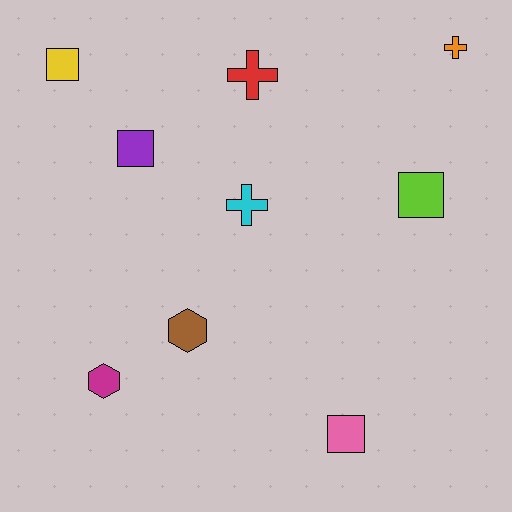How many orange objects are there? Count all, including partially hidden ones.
There is 1 orange object.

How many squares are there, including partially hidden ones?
There are 4 squares.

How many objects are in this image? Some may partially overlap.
There are 9 objects.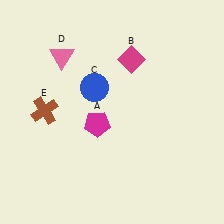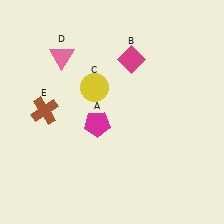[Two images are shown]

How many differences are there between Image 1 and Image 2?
There is 1 difference between the two images.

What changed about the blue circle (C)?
In Image 1, C is blue. In Image 2, it changed to yellow.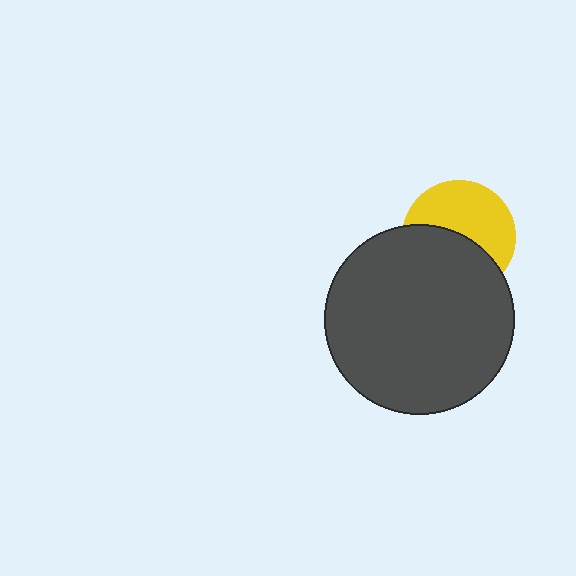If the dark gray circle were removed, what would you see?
You would see the complete yellow circle.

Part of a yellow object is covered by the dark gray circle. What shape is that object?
It is a circle.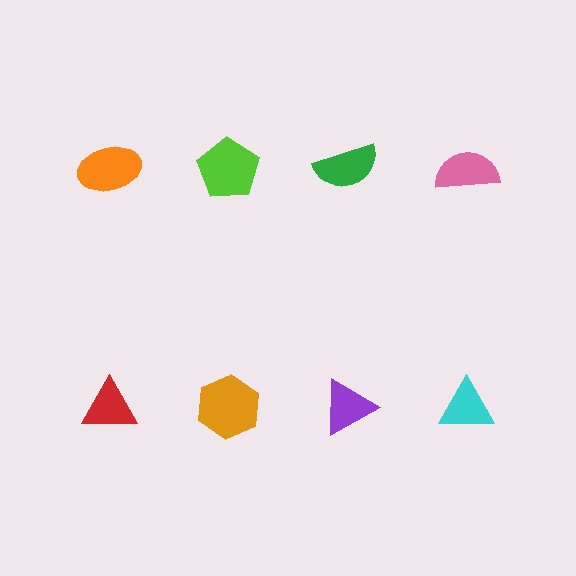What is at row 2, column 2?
An orange hexagon.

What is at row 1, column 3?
A green semicircle.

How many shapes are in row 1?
4 shapes.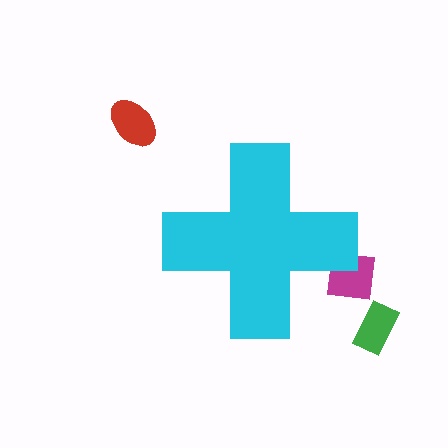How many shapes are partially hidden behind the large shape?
1 shape is partially hidden.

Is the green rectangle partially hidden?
No, the green rectangle is fully visible.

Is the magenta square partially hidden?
Yes, the magenta square is partially hidden behind the cyan cross.